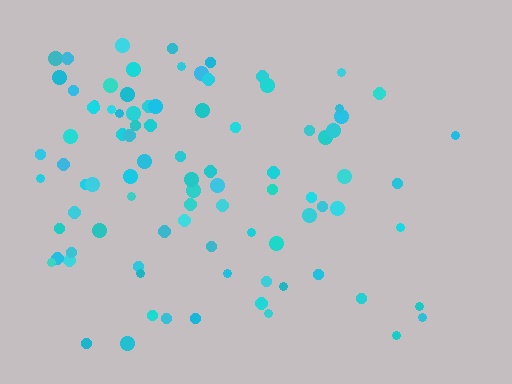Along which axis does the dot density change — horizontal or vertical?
Horizontal.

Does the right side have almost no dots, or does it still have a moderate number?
Still a moderate number, just noticeably fewer than the left.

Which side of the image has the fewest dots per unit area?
The right.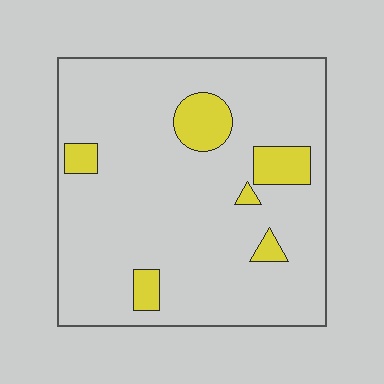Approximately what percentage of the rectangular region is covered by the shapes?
Approximately 10%.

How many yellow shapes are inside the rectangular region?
6.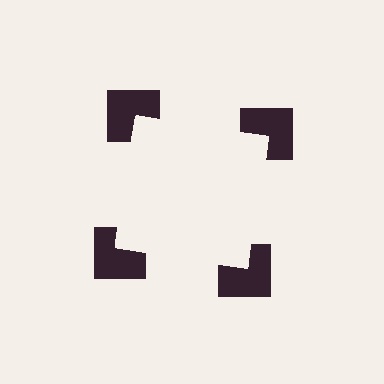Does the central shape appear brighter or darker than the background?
It typically appears slightly brighter than the background, even though no actual brightness change is drawn.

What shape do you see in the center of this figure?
An illusory square — its edges are inferred from the aligned wedge cuts in the notched squares, not physically drawn.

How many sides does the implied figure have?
4 sides.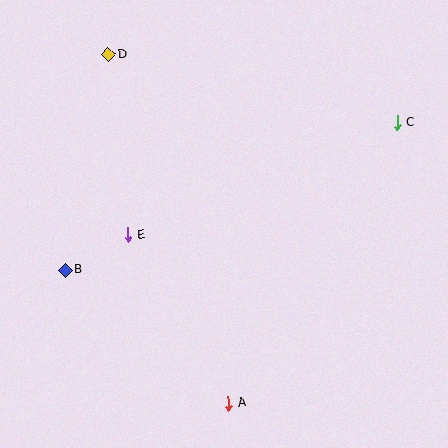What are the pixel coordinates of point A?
Point A is at (228, 403).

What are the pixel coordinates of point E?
Point E is at (128, 235).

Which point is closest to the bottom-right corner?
Point A is closest to the bottom-right corner.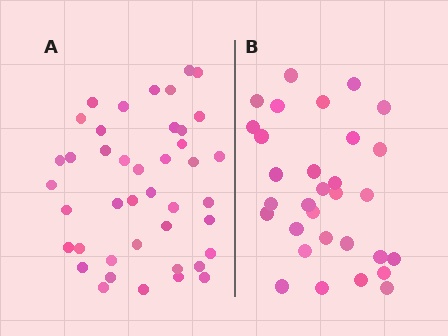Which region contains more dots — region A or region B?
Region A (the left region) has more dots.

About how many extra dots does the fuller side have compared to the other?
Region A has roughly 12 or so more dots than region B.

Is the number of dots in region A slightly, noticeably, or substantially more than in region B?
Region A has noticeably more, but not dramatically so. The ratio is roughly 1.4 to 1.